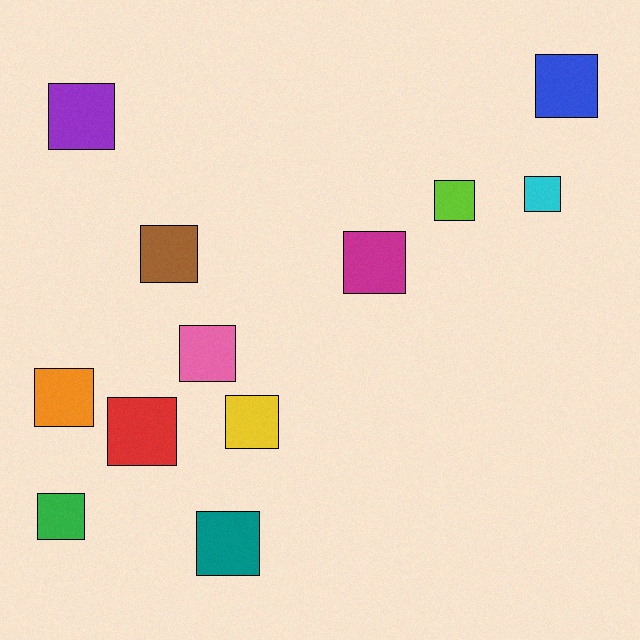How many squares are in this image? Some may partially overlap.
There are 12 squares.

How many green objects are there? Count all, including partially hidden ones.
There is 1 green object.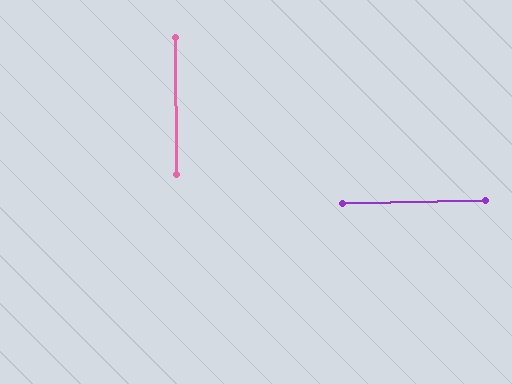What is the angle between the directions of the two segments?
Approximately 89 degrees.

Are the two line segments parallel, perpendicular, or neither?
Perpendicular — they meet at approximately 89°.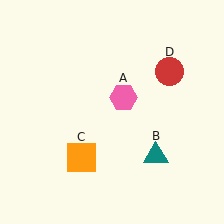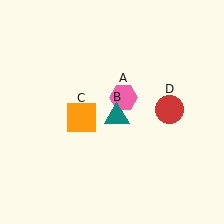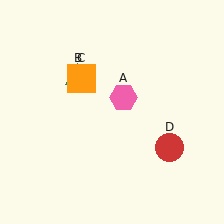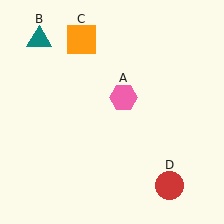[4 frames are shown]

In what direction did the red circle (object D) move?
The red circle (object D) moved down.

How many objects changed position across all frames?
3 objects changed position: teal triangle (object B), orange square (object C), red circle (object D).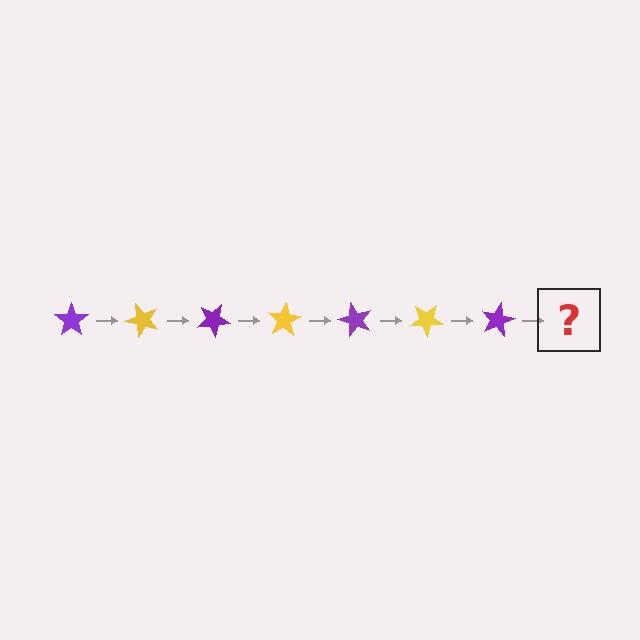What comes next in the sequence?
The next element should be a yellow star, rotated 350 degrees from the start.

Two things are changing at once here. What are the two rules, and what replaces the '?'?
The two rules are that it rotates 50 degrees each step and the color cycles through purple and yellow. The '?' should be a yellow star, rotated 350 degrees from the start.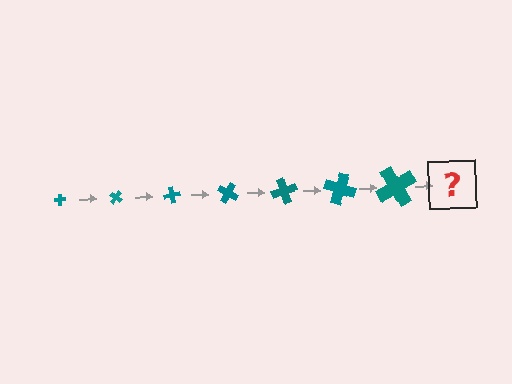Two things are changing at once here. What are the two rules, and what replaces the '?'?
The two rules are that the cross grows larger each step and it rotates 40 degrees each step. The '?' should be a cross, larger than the previous one and rotated 280 degrees from the start.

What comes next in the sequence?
The next element should be a cross, larger than the previous one and rotated 280 degrees from the start.